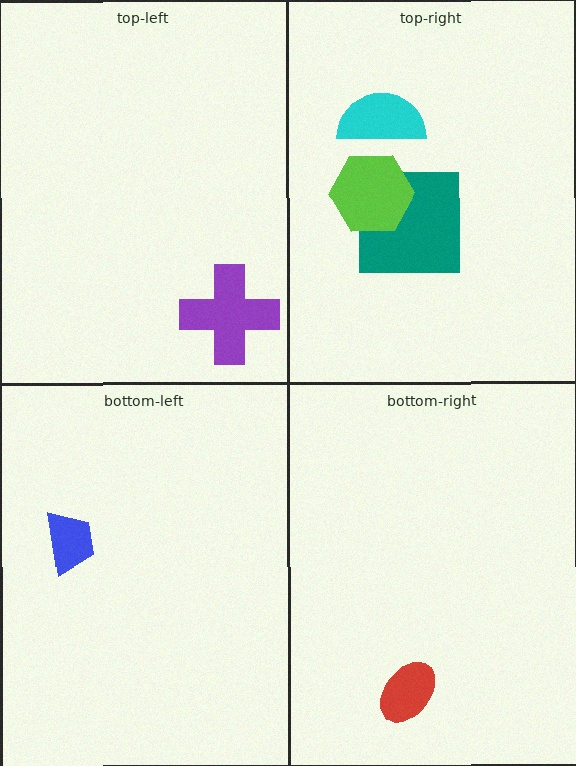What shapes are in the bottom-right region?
The red ellipse.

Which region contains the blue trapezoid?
The bottom-left region.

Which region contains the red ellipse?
The bottom-right region.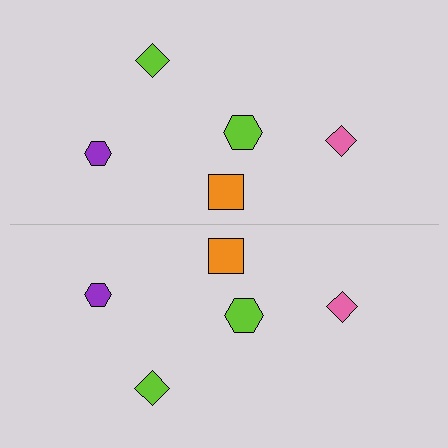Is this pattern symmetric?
Yes, this pattern has bilateral (reflection) symmetry.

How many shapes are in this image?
There are 10 shapes in this image.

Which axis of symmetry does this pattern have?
The pattern has a horizontal axis of symmetry running through the center of the image.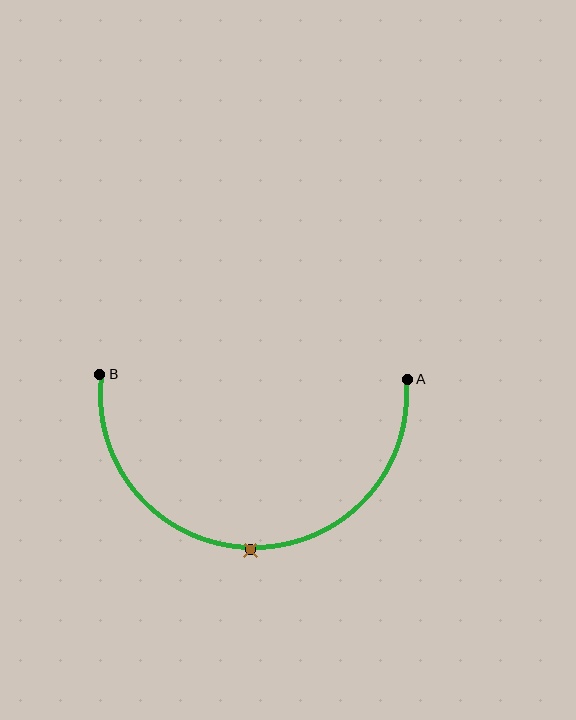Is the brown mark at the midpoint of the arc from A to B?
Yes. The brown mark lies on the arc at equal arc-length from both A and B — it is the arc midpoint.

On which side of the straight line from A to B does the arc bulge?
The arc bulges below the straight line connecting A and B.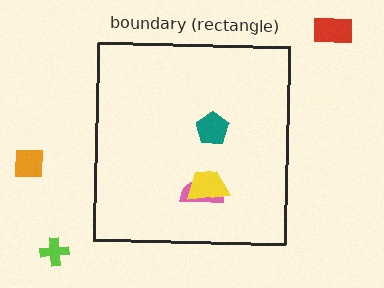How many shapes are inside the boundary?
3 inside, 3 outside.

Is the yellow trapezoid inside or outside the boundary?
Inside.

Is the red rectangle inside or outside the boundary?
Outside.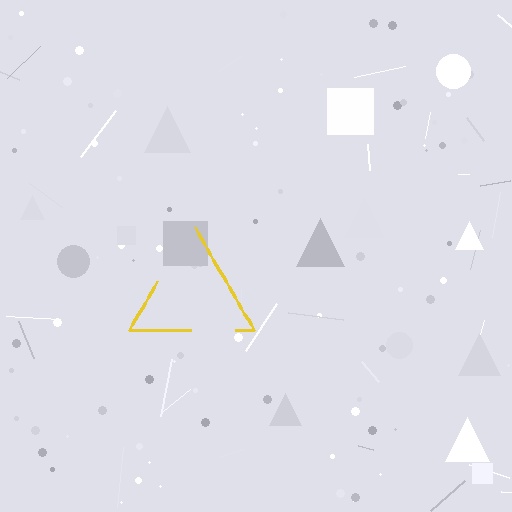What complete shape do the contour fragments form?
The contour fragments form a triangle.